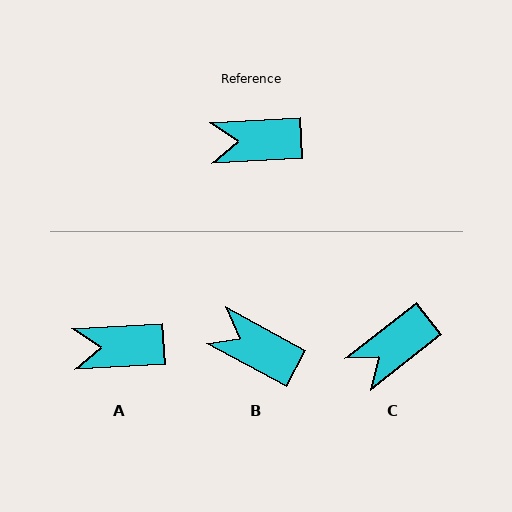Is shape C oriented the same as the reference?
No, it is off by about 35 degrees.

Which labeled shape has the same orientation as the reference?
A.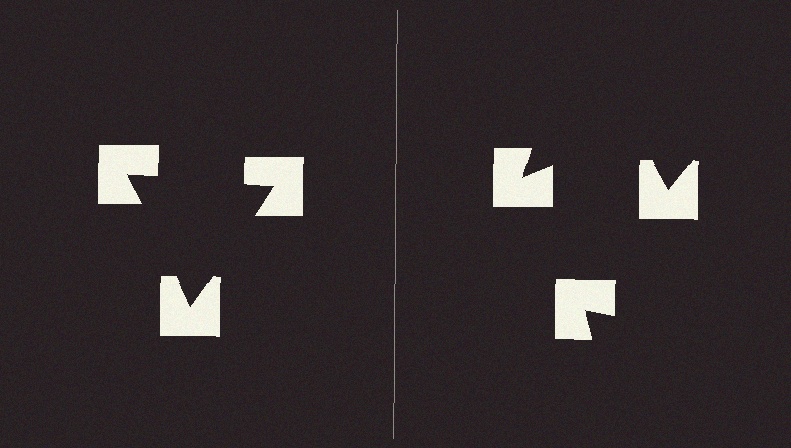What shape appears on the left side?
An illusory triangle.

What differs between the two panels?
The notched squares are positioned identically on both sides; only the wedge orientations differ. On the left they align to a triangle; on the right they are misaligned.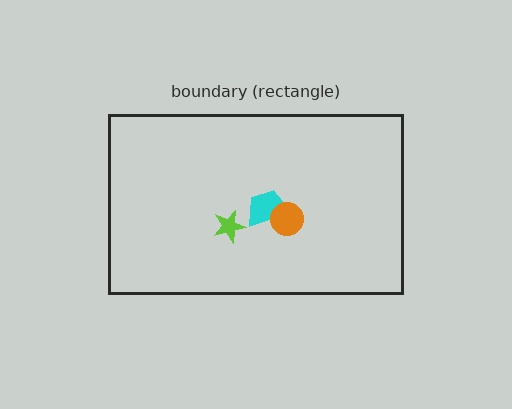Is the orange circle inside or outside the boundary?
Inside.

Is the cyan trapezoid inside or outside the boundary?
Inside.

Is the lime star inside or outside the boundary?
Inside.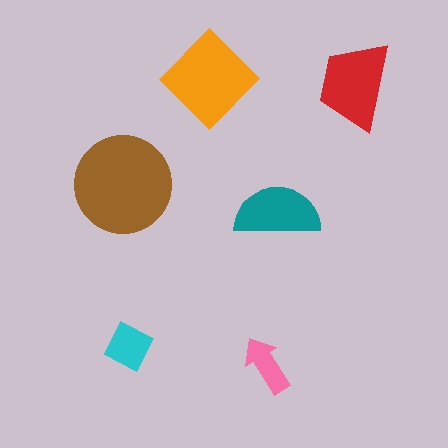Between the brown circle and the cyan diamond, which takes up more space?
The brown circle.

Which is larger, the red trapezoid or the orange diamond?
The orange diamond.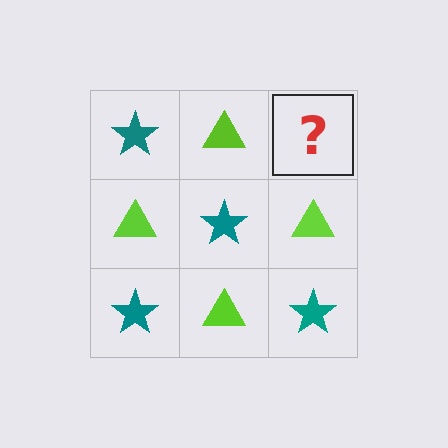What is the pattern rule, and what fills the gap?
The rule is that it alternates teal star and lime triangle in a checkerboard pattern. The gap should be filled with a teal star.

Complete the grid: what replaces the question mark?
The question mark should be replaced with a teal star.